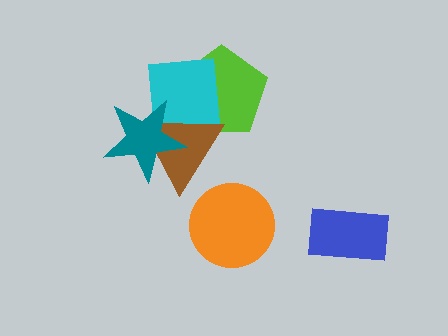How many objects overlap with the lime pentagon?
2 objects overlap with the lime pentagon.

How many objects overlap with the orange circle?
0 objects overlap with the orange circle.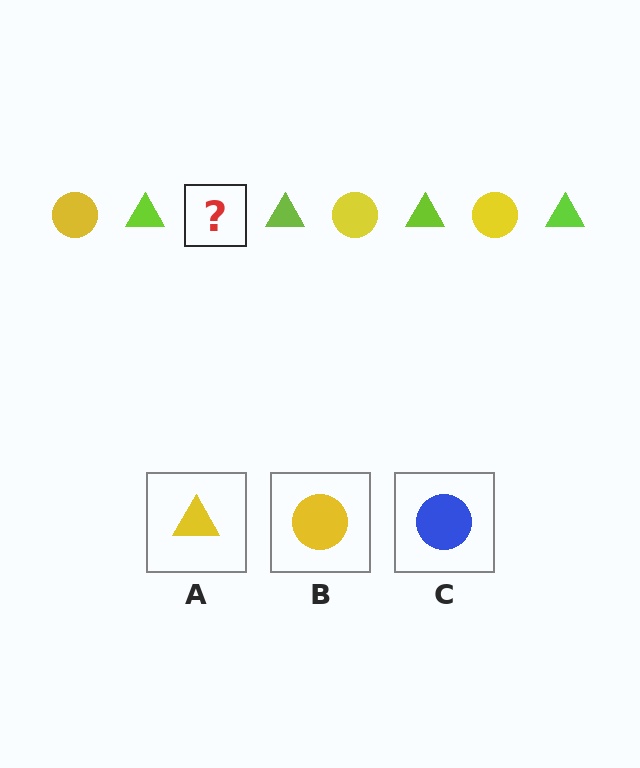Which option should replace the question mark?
Option B.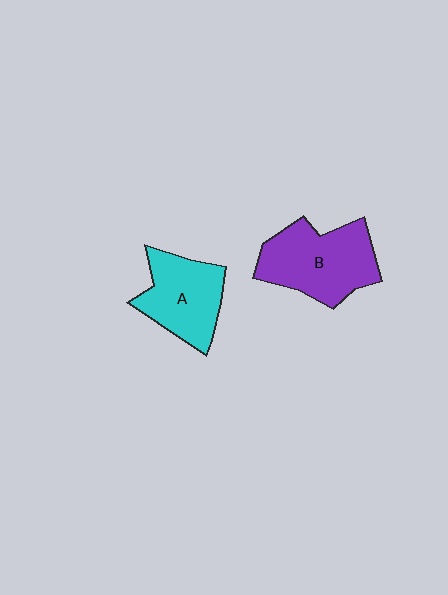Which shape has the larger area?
Shape B (purple).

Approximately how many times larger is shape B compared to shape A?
Approximately 1.2 times.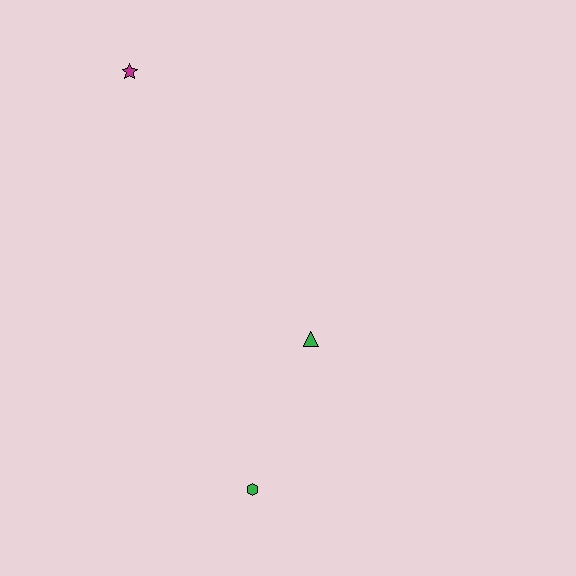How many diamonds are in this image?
There are no diamonds.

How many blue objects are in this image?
There are no blue objects.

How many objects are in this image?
There are 3 objects.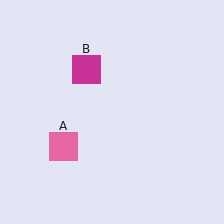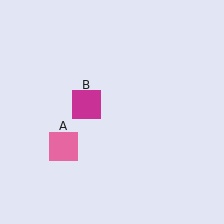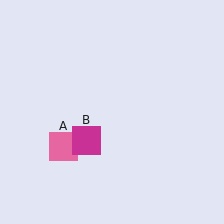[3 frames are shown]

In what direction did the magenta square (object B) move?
The magenta square (object B) moved down.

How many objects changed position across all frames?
1 object changed position: magenta square (object B).